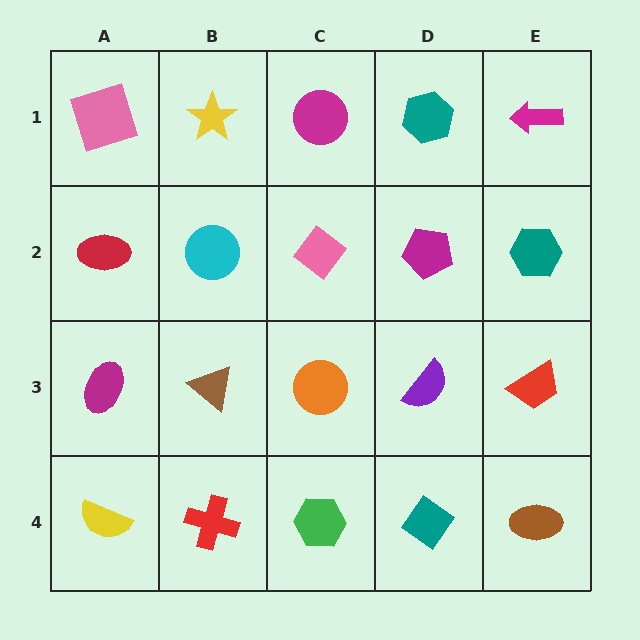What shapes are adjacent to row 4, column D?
A purple semicircle (row 3, column D), a green hexagon (row 4, column C), a brown ellipse (row 4, column E).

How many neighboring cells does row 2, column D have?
4.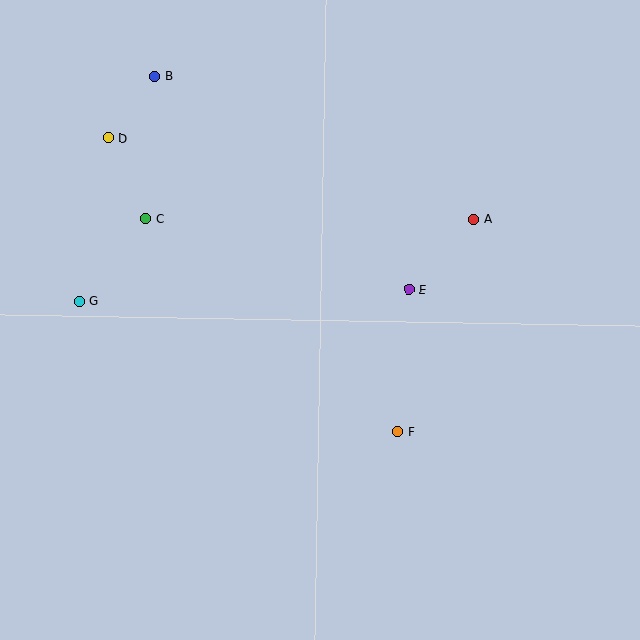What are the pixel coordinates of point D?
Point D is at (108, 138).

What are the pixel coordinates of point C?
Point C is at (145, 219).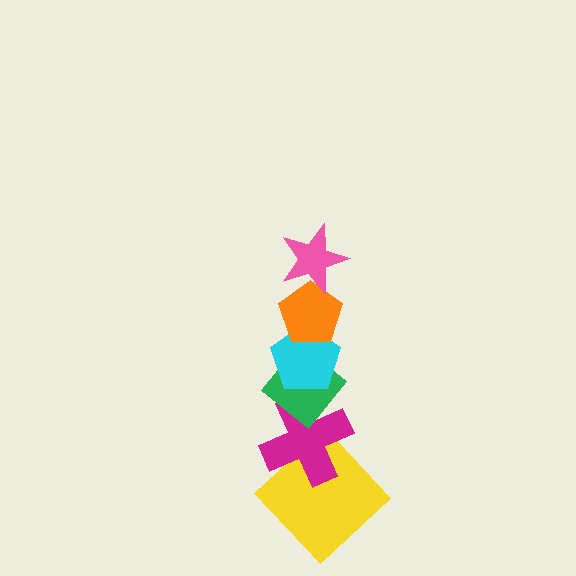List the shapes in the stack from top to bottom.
From top to bottom: the pink star, the orange pentagon, the cyan pentagon, the green diamond, the magenta cross, the yellow diamond.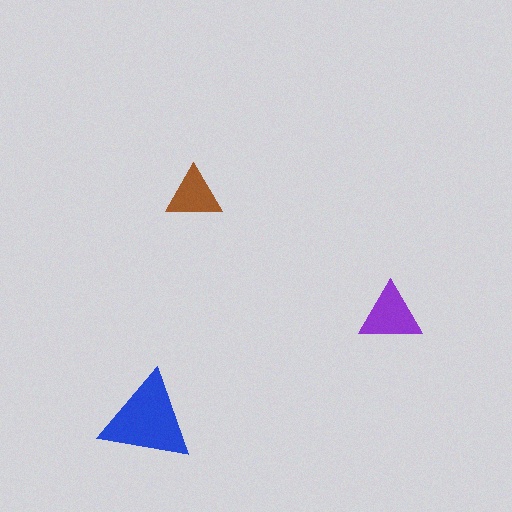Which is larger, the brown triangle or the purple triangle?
The purple one.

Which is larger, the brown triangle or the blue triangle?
The blue one.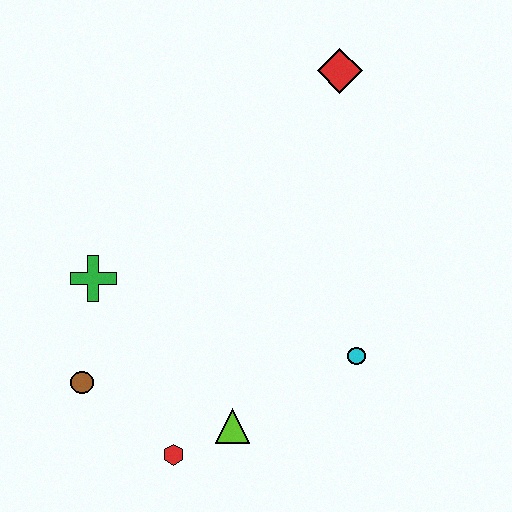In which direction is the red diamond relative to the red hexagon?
The red diamond is above the red hexagon.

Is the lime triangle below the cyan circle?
Yes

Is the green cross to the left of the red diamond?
Yes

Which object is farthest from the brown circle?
The red diamond is farthest from the brown circle.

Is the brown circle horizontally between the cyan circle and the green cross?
No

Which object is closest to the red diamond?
The cyan circle is closest to the red diamond.